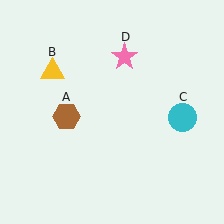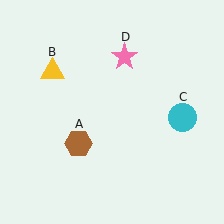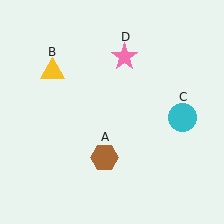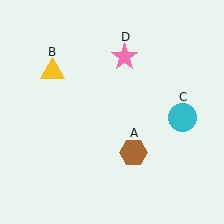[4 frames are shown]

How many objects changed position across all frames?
1 object changed position: brown hexagon (object A).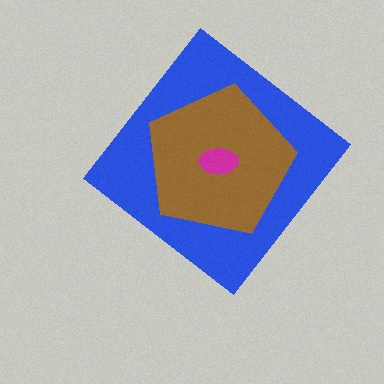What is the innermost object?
The magenta ellipse.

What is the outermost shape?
The blue diamond.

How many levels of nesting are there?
3.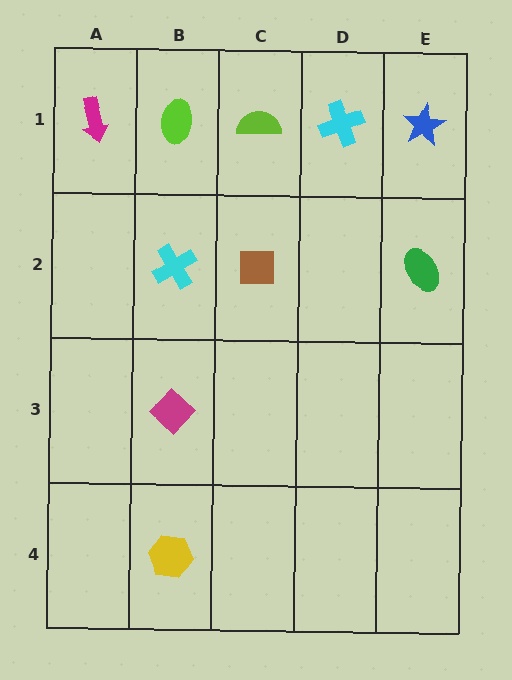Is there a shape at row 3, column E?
No, that cell is empty.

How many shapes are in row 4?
1 shape.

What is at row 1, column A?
A magenta arrow.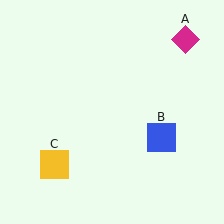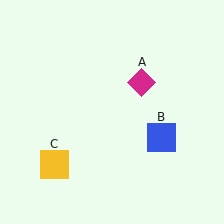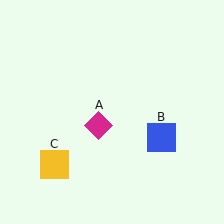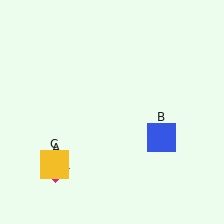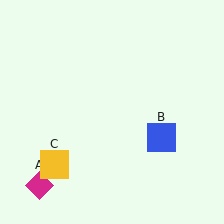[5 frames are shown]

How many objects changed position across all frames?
1 object changed position: magenta diamond (object A).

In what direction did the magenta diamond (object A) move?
The magenta diamond (object A) moved down and to the left.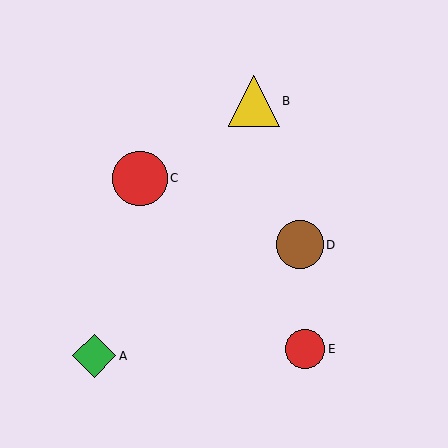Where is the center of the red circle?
The center of the red circle is at (305, 349).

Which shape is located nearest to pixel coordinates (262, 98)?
The yellow triangle (labeled B) at (254, 101) is nearest to that location.